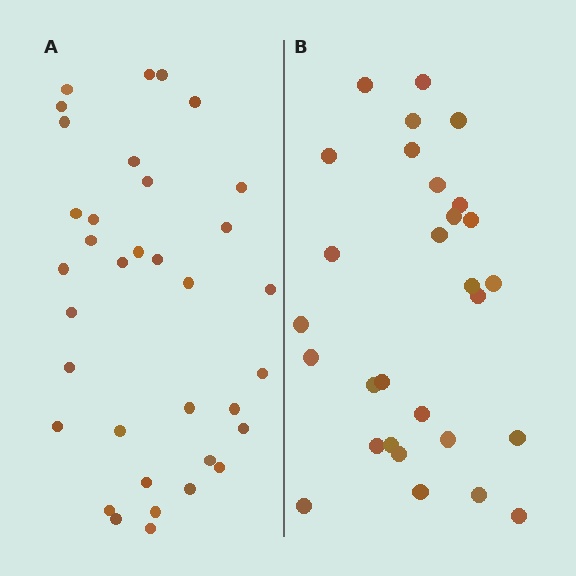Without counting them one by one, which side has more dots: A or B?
Region A (the left region) has more dots.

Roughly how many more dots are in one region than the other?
Region A has about 6 more dots than region B.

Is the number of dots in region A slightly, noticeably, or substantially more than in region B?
Region A has only slightly more — the two regions are fairly close. The ratio is roughly 1.2 to 1.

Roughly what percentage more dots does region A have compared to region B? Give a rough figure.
About 20% more.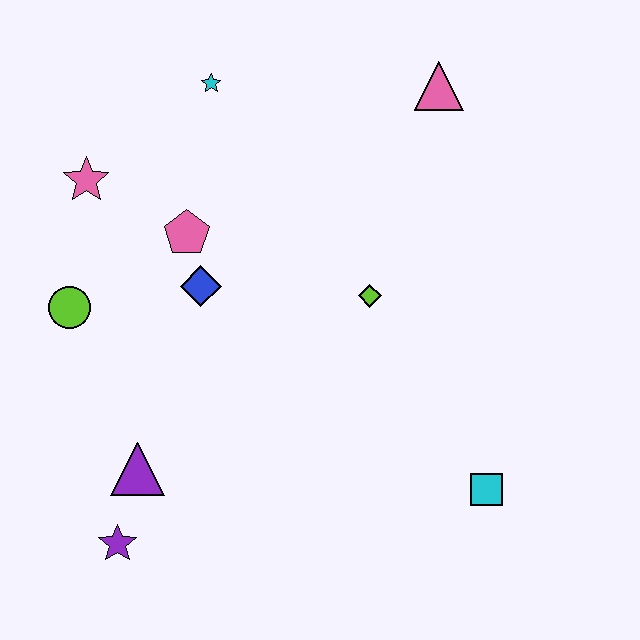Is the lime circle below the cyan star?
Yes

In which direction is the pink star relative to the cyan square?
The pink star is to the left of the cyan square.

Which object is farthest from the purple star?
The pink triangle is farthest from the purple star.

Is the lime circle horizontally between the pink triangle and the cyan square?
No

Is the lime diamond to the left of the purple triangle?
No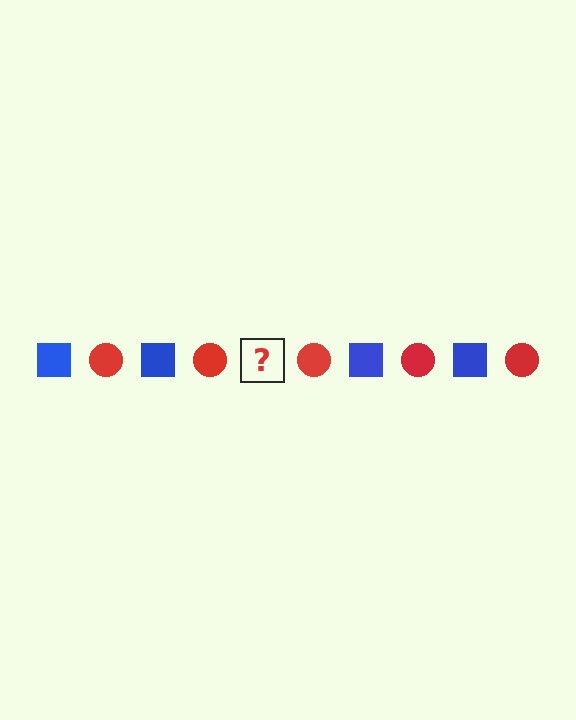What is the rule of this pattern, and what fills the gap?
The rule is that the pattern alternates between blue square and red circle. The gap should be filled with a blue square.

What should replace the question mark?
The question mark should be replaced with a blue square.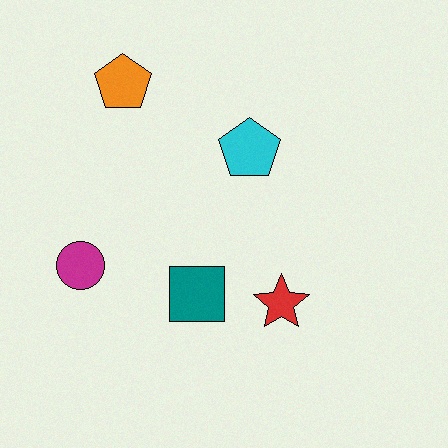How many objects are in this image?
There are 5 objects.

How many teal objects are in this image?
There is 1 teal object.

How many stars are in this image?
There is 1 star.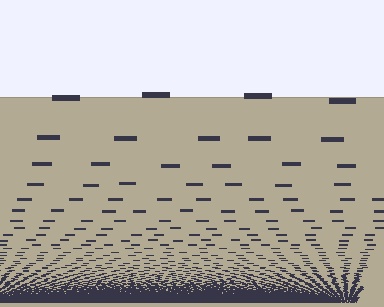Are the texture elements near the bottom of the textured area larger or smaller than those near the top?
Smaller. The gradient is inverted — elements near the bottom are smaller and denser.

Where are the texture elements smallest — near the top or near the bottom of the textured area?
Near the bottom.